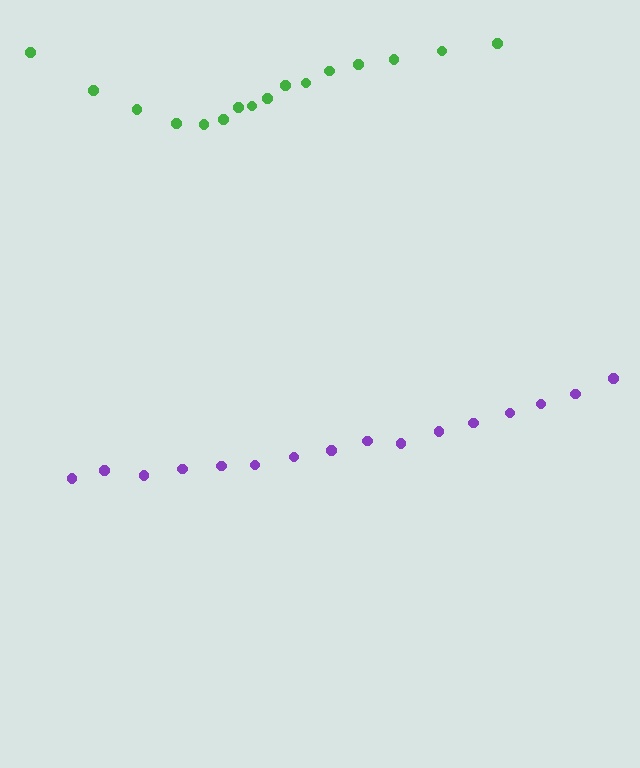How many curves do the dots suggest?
There are 2 distinct paths.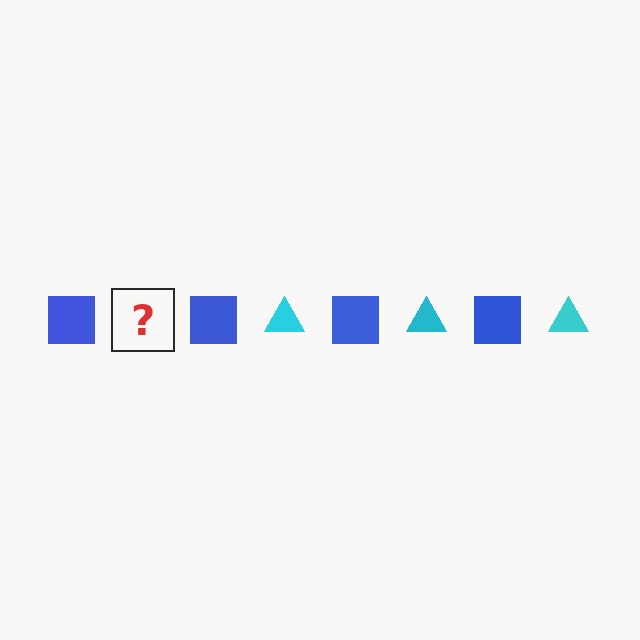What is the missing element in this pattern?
The missing element is a cyan triangle.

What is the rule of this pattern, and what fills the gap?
The rule is that the pattern alternates between blue square and cyan triangle. The gap should be filled with a cyan triangle.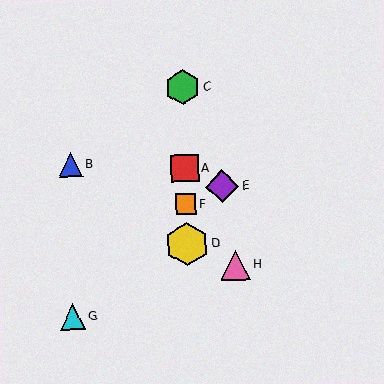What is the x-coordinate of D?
Object D is at x≈187.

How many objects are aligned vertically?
4 objects (A, C, D, F) are aligned vertically.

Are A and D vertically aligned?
Yes, both are at x≈185.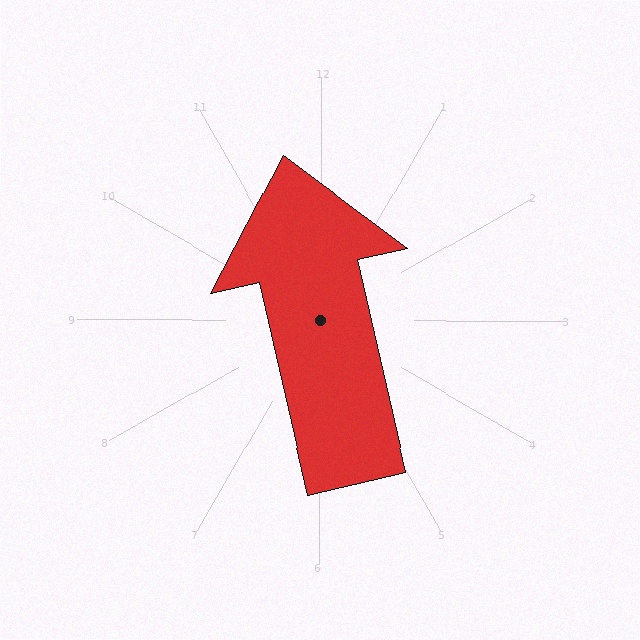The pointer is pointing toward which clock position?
Roughly 12 o'clock.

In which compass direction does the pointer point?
North.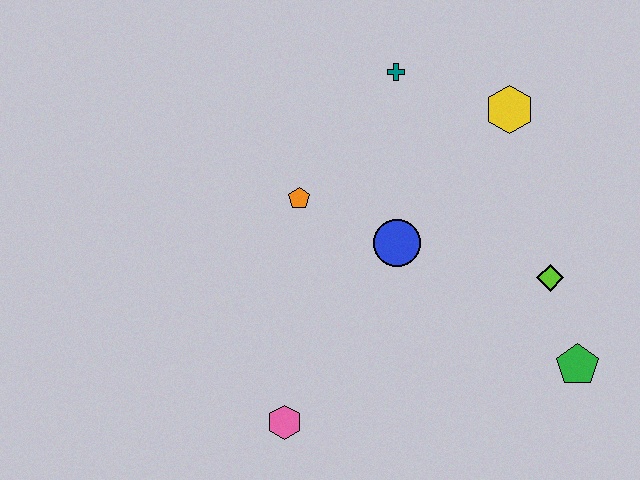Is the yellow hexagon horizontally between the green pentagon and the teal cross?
Yes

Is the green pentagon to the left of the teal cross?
No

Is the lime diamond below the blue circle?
Yes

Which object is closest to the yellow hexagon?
The teal cross is closest to the yellow hexagon.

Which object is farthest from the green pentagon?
The teal cross is farthest from the green pentagon.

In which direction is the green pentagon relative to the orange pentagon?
The green pentagon is to the right of the orange pentagon.